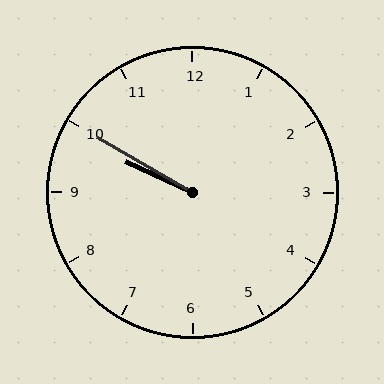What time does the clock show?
9:50.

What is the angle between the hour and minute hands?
Approximately 5 degrees.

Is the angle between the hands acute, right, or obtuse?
It is acute.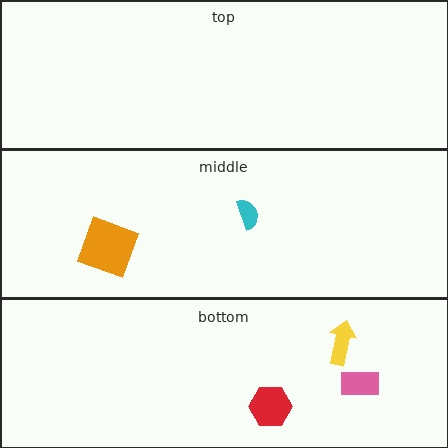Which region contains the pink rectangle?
The bottom region.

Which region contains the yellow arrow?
The bottom region.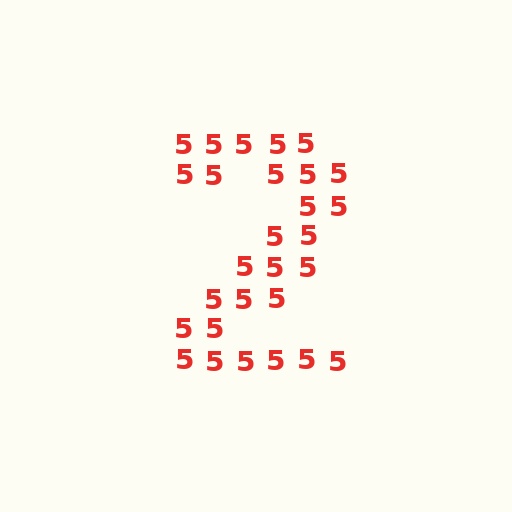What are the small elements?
The small elements are digit 5's.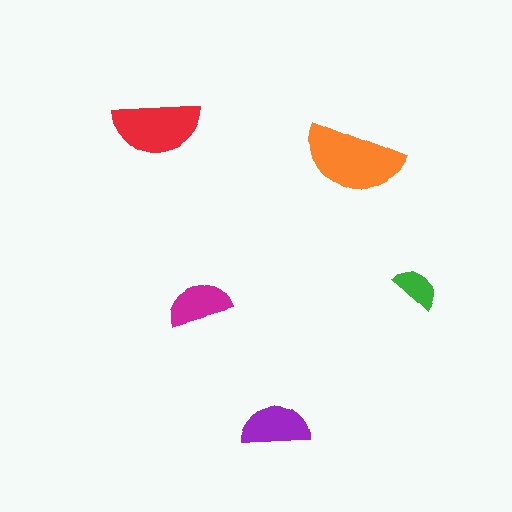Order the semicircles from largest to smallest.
the orange one, the red one, the purple one, the magenta one, the green one.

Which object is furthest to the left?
The red semicircle is leftmost.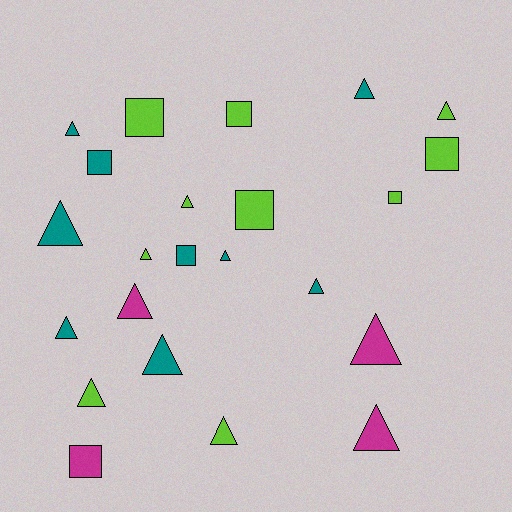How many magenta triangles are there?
There are 3 magenta triangles.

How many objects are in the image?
There are 23 objects.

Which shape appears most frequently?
Triangle, with 15 objects.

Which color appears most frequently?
Lime, with 10 objects.